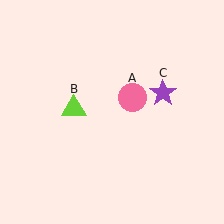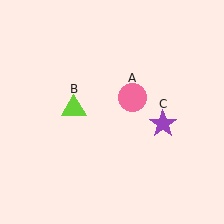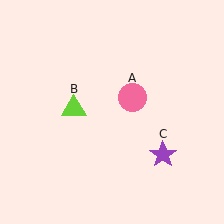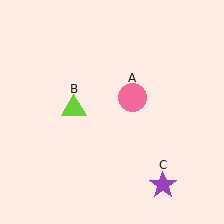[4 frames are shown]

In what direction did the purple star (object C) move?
The purple star (object C) moved down.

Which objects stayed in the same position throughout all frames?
Pink circle (object A) and lime triangle (object B) remained stationary.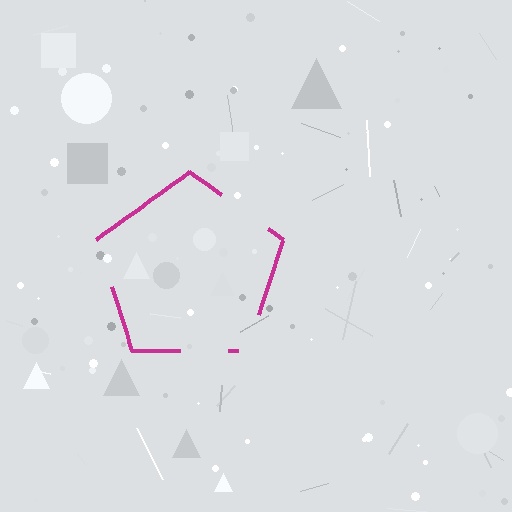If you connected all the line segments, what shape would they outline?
They would outline a pentagon.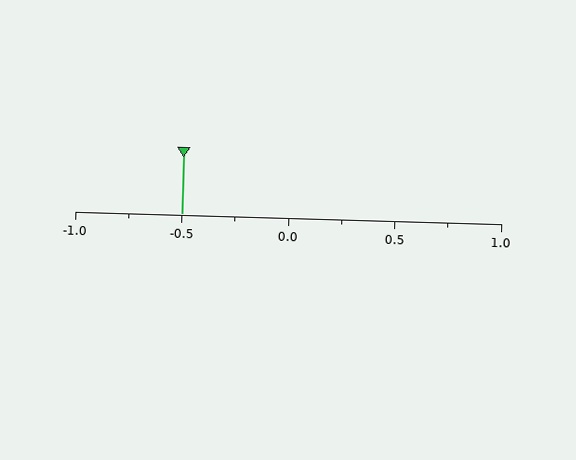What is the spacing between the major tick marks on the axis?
The major ticks are spaced 0.5 apart.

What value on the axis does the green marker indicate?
The marker indicates approximately -0.5.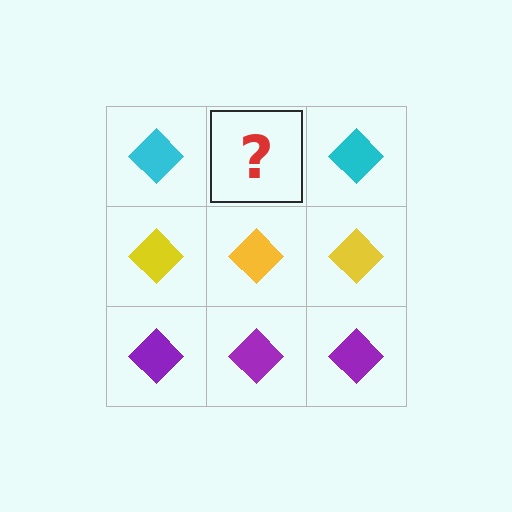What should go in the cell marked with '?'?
The missing cell should contain a cyan diamond.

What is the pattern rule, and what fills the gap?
The rule is that each row has a consistent color. The gap should be filled with a cyan diamond.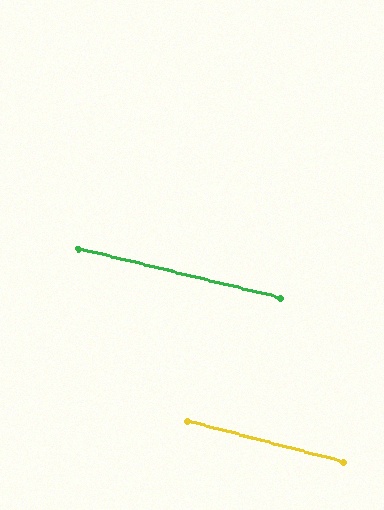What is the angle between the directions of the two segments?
Approximately 1 degree.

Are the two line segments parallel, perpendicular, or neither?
Parallel — their directions differ by only 1.0°.